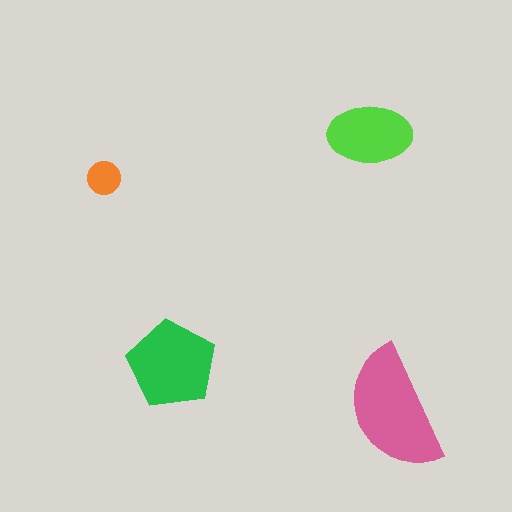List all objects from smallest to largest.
The orange circle, the lime ellipse, the green pentagon, the pink semicircle.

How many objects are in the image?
There are 4 objects in the image.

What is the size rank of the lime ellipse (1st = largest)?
3rd.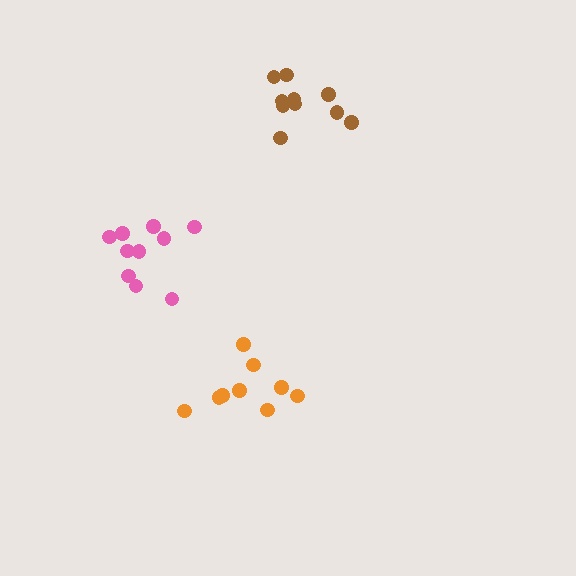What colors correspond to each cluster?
The clusters are colored: orange, pink, brown.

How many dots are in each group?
Group 1: 9 dots, Group 2: 10 dots, Group 3: 10 dots (29 total).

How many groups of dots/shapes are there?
There are 3 groups.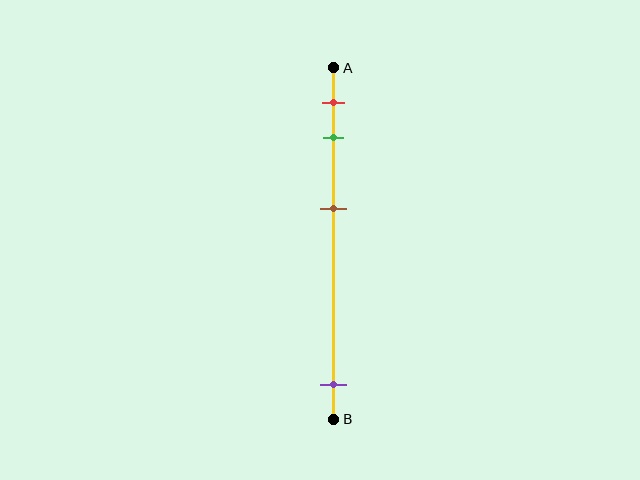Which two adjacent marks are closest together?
The red and green marks are the closest adjacent pair.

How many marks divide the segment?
There are 4 marks dividing the segment.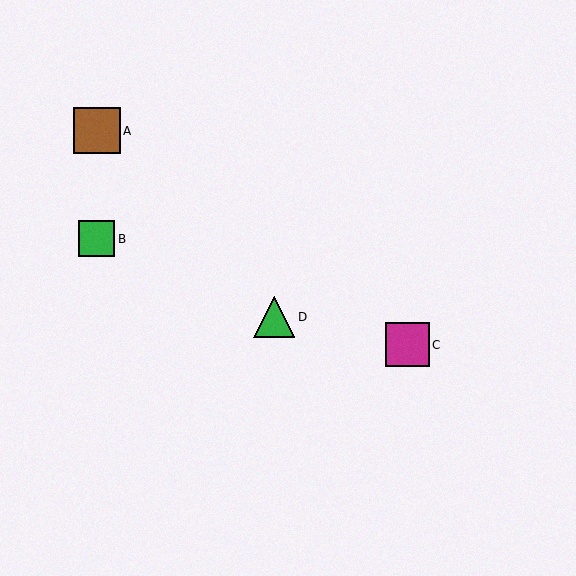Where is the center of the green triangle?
The center of the green triangle is at (274, 317).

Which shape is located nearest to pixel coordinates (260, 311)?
The green triangle (labeled D) at (274, 317) is nearest to that location.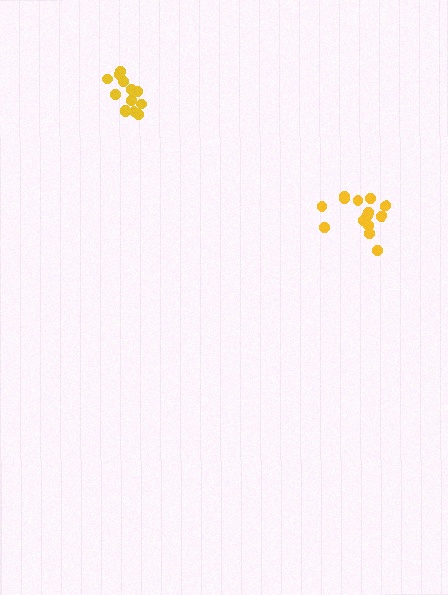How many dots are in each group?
Group 1: 14 dots, Group 2: 14 dots (28 total).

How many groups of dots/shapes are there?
There are 2 groups.